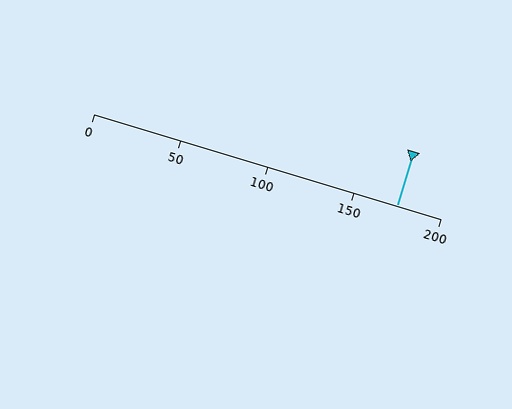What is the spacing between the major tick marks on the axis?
The major ticks are spaced 50 apart.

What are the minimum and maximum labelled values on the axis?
The axis runs from 0 to 200.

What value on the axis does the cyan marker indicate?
The marker indicates approximately 175.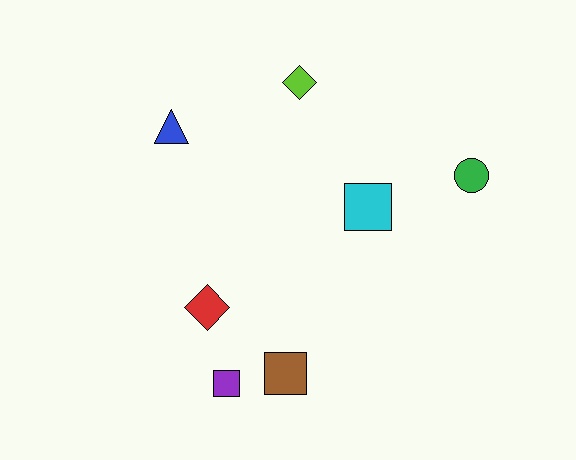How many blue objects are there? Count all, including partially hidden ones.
There is 1 blue object.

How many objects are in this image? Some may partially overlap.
There are 7 objects.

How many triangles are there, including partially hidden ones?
There is 1 triangle.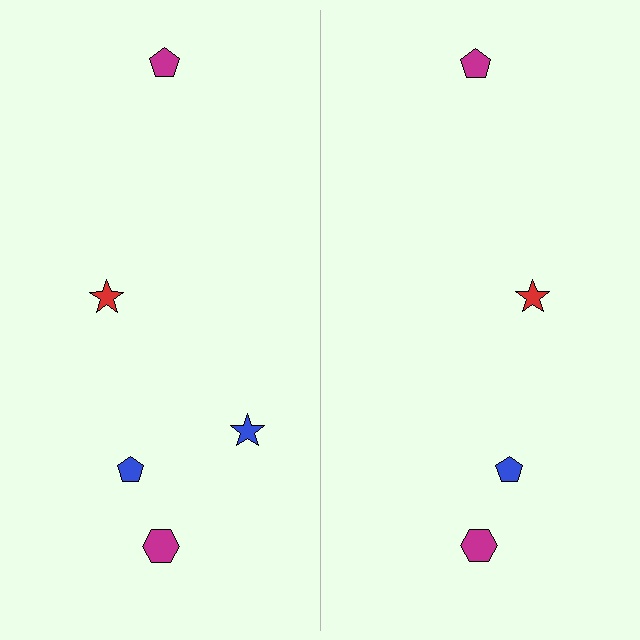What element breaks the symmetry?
A blue star is missing from the right side.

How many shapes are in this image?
There are 9 shapes in this image.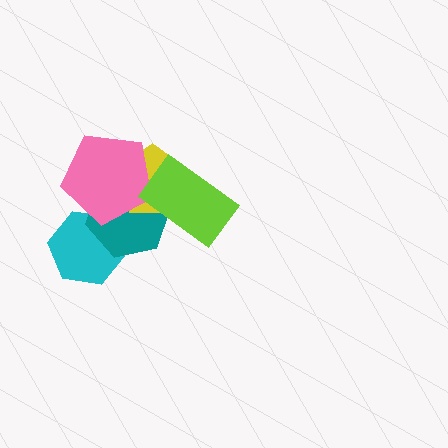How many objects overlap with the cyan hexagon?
2 objects overlap with the cyan hexagon.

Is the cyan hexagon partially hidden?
Yes, it is partially covered by another shape.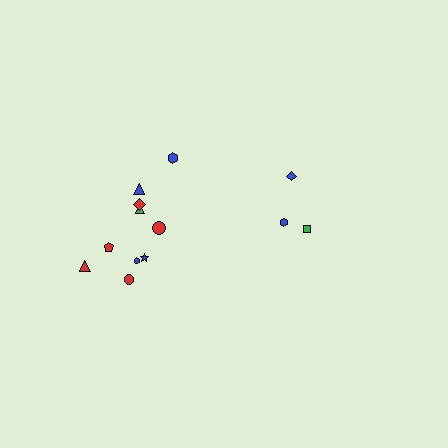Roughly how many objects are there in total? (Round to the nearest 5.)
Roughly 15 objects in total.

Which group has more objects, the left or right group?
The left group.